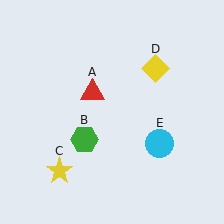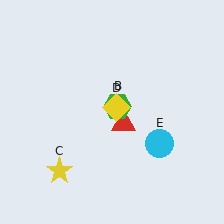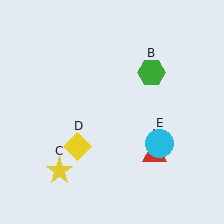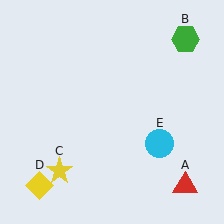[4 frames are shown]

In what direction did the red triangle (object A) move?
The red triangle (object A) moved down and to the right.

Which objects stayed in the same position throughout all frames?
Yellow star (object C) and cyan circle (object E) remained stationary.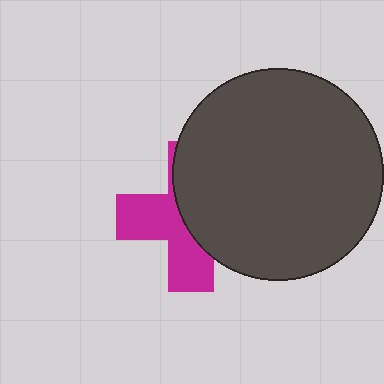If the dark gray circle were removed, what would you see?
You would see the complete magenta cross.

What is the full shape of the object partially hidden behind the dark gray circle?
The partially hidden object is a magenta cross.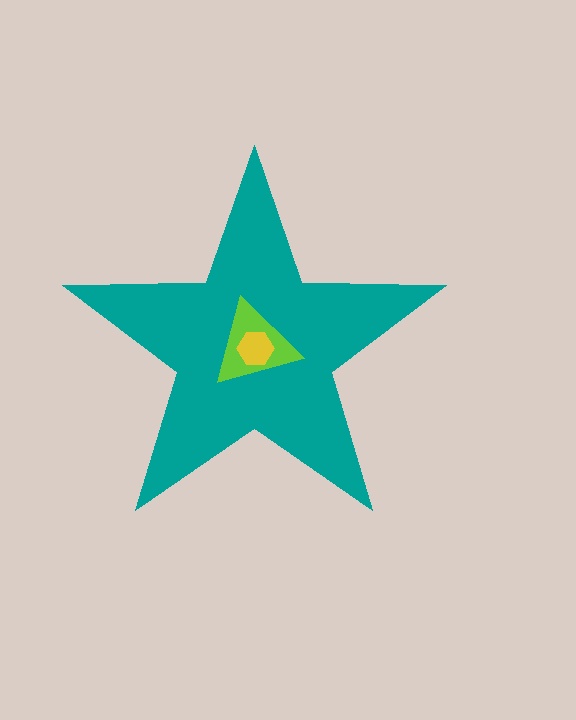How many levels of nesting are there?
3.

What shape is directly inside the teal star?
The lime triangle.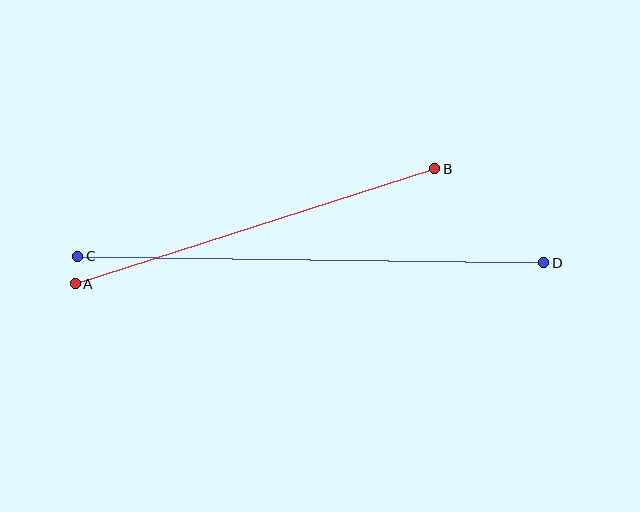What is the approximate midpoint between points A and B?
The midpoint is at approximately (255, 226) pixels.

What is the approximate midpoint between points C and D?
The midpoint is at approximately (311, 260) pixels.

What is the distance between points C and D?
The distance is approximately 466 pixels.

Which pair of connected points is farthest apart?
Points C and D are farthest apart.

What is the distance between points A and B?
The distance is approximately 377 pixels.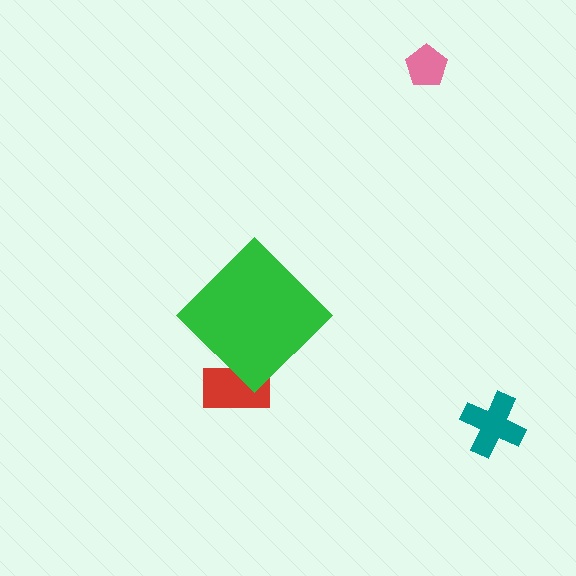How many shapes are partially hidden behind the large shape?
1 shape is partially hidden.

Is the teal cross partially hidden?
No, the teal cross is fully visible.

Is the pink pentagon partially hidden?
No, the pink pentagon is fully visible.